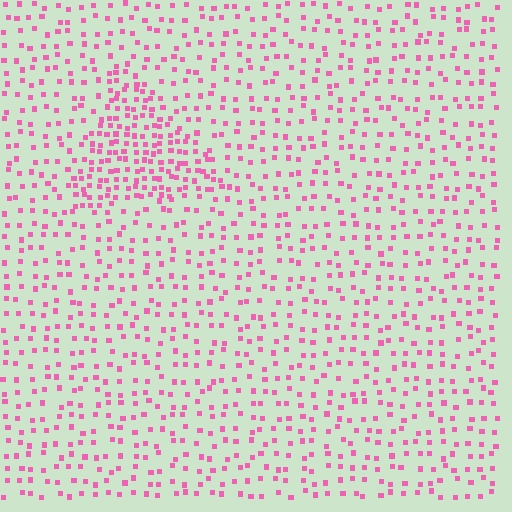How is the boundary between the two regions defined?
The boundary is defined by a change in element density (approximately 2.2x ratio). All elements are the same color, size, and shape.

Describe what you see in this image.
The image contains small pink elements arranged at two different densities. A triangle-shaped region is visible where the elements are more densely packed than the surrounding area.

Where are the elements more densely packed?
The elements are more densely packed inside the triangle boundary.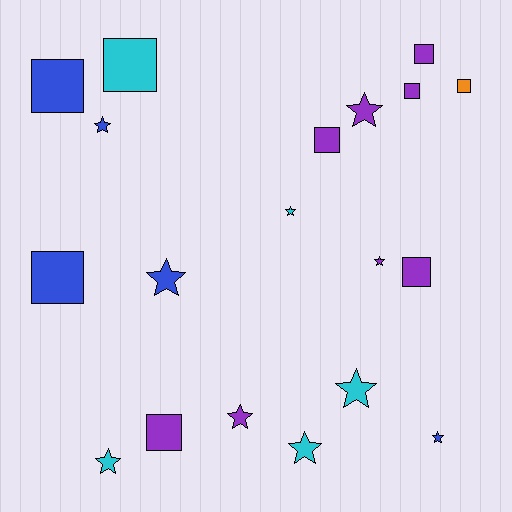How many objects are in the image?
There are 19 objects.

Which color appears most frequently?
Purple, with 8 objects.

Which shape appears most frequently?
Star, with 10 objects.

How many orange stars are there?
There are no orange stars.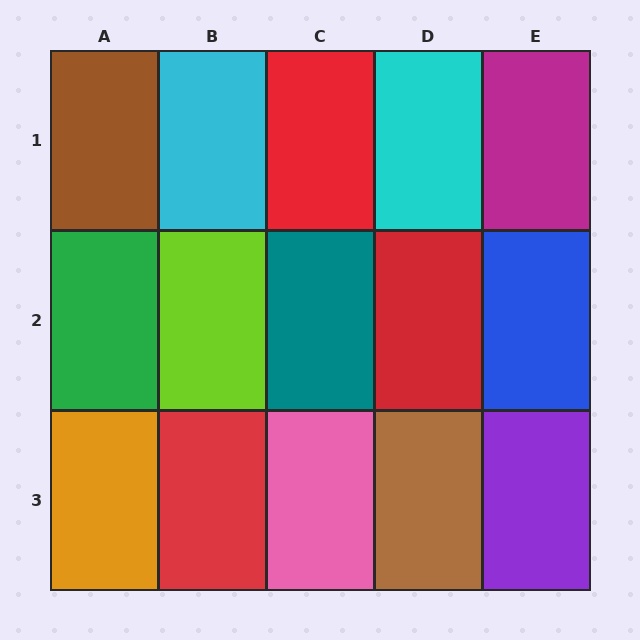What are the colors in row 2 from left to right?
Green, lime, teal, red, blue.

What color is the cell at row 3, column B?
Red.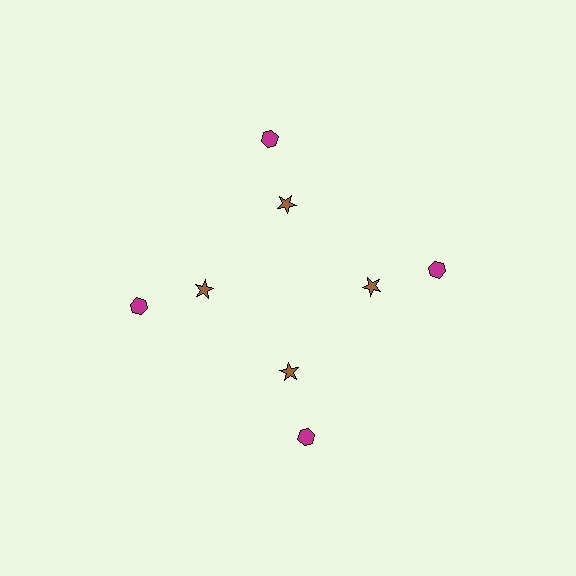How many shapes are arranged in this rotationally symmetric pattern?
There are 8 shapes, arranged in 4 groups of 2.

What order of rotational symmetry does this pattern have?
This pattern has 4-fold rotational symmetry.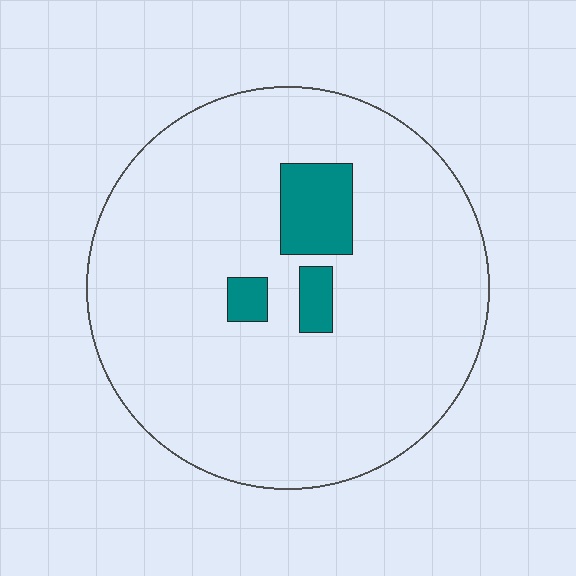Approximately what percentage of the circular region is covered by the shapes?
Approximately 10%.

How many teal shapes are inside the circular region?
3.